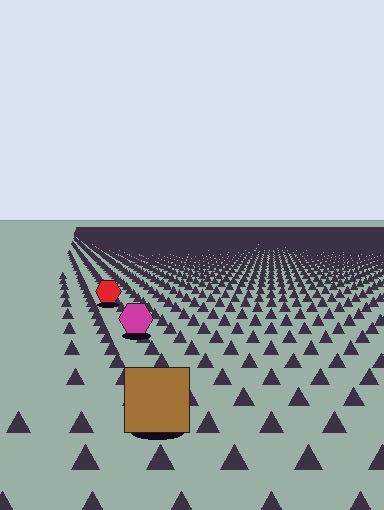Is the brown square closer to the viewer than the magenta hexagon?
Yes. The brown square is closer — you can tell from the texture gradient: the ground texture is coarser near it.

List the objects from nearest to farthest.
From nearest to farthest: the brown square, the magenta hexagon, the red hexagon.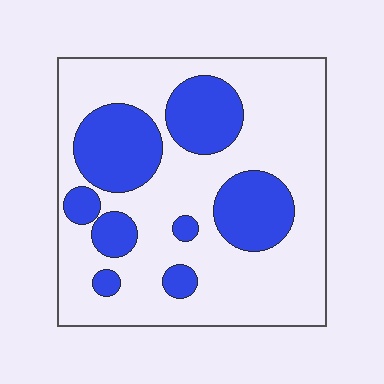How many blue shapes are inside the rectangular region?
8.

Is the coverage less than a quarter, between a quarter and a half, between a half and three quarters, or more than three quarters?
Between a quarter and a half.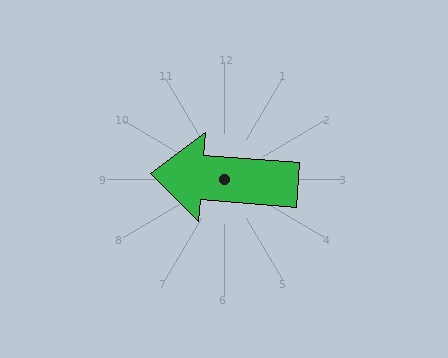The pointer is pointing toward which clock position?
Roughly 9 o'clock.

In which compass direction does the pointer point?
West.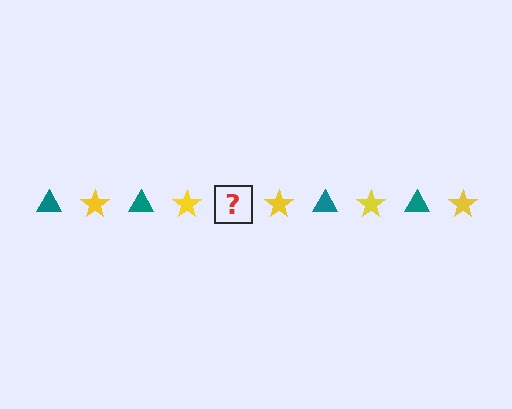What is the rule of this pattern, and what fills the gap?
The rule is that the pattern alternates between teal triangle and yellow star. The gap should be filled with a teal triangle.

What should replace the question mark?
The question mark should be replaced with a teal triangle.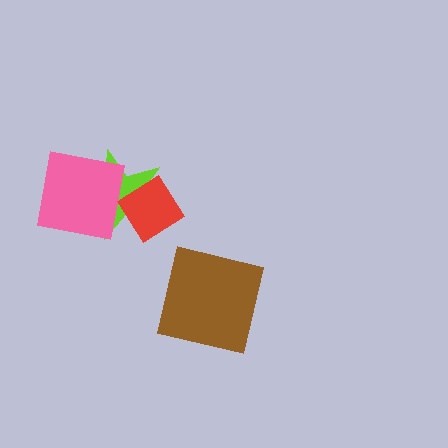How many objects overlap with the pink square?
1 object overlaps with the pink square.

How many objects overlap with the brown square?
0 objects overlap with the brown square.